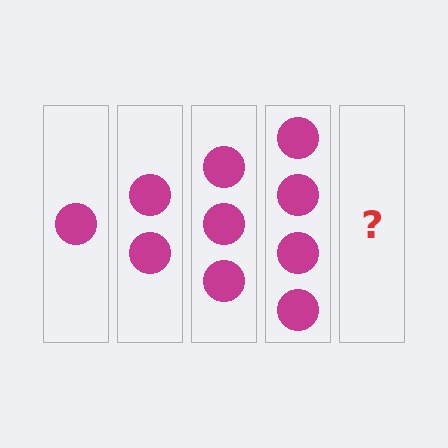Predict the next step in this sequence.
The next step is 5 circles.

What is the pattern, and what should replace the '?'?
The pattern is that each step adds one more circle. The '?' should be 5 circles.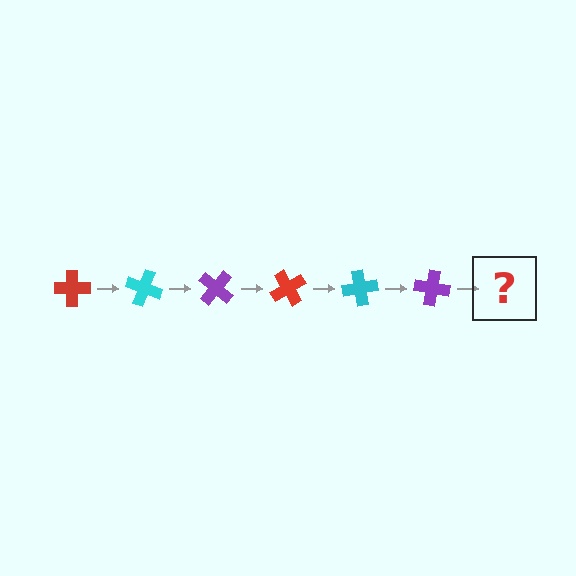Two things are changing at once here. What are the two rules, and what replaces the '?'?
The two rules are that it rotates 20 degrees each step and the color cycles through red, cyan, and purple. The '?' should be a red cross, rotated 120 degrees from the start.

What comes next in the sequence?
The next element should be a red cross, rotated 120 degrees from the start.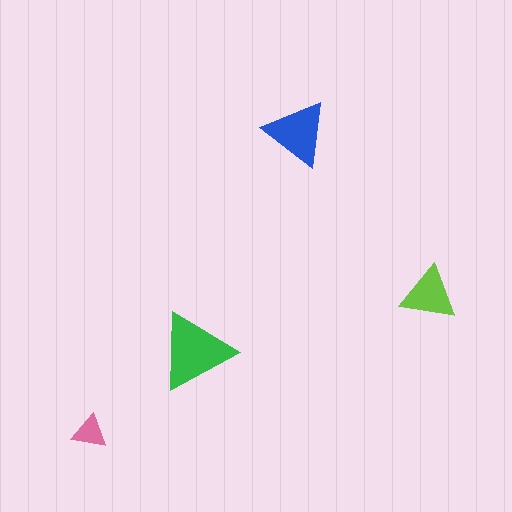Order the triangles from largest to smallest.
the green one, the blue one, the lime one, the pink one.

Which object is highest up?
The blue triangle is topmost.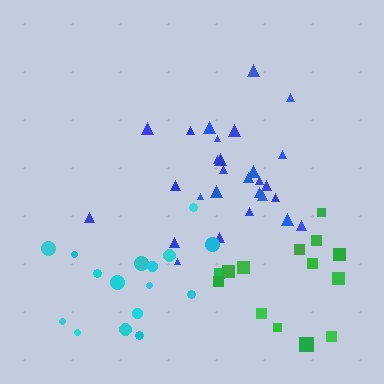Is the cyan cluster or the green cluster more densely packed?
Green.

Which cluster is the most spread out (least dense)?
Cyan.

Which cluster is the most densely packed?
Green.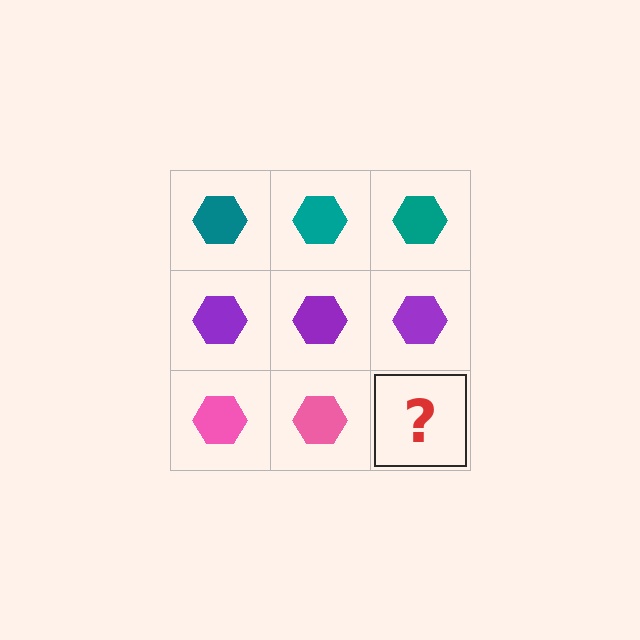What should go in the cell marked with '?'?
The missing cell should contain a pink hexagon.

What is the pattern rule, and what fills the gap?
The rule is that each row has a consistent color. The gap should be filled with a pink hexagon.